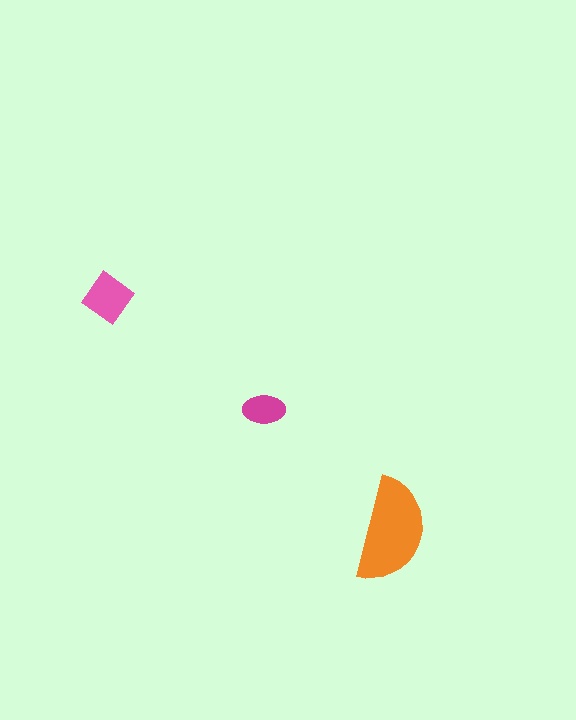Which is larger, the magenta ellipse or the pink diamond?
The pink diamond.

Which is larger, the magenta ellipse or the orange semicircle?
The orange semicircle.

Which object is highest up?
The pink diamond is topmost.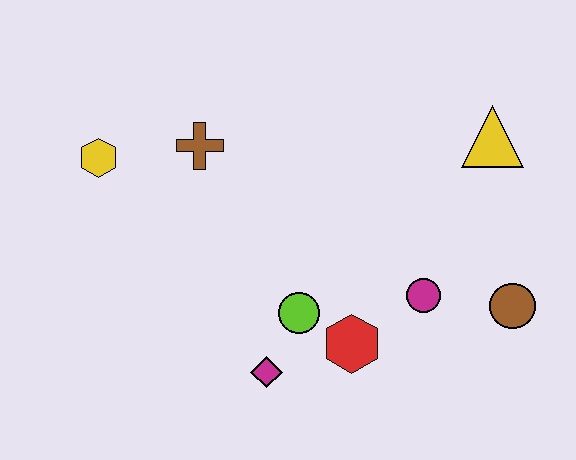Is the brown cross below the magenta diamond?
No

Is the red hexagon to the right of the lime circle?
Yes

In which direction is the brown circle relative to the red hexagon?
The brown circle is to the right of the red hexagon.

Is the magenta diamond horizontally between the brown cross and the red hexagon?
Yes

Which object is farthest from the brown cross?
The brown circle is farthest from the brown cross.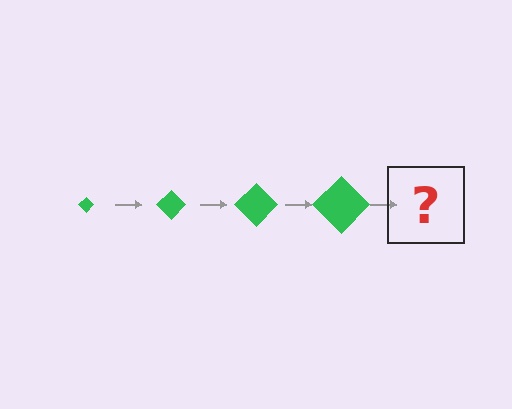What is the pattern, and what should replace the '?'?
The pattern is that the diamond gets progressively larger each step. The '?' should be a green diamond, larger than the previous one.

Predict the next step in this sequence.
The next step is a green diamond, larger than the previous one.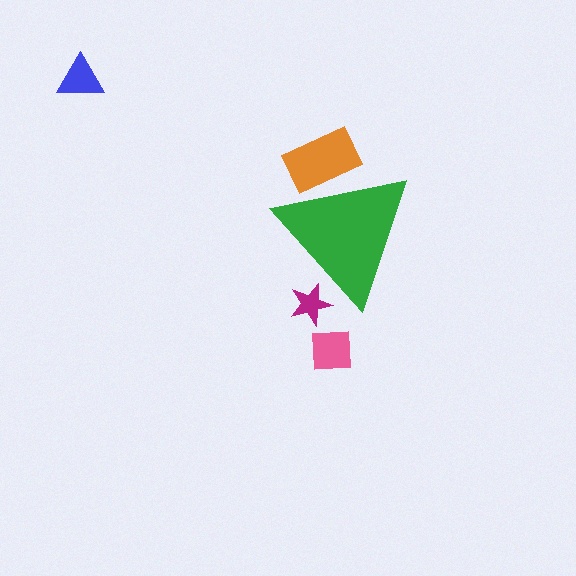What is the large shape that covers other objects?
A green triangle.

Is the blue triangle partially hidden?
No, the blue triangle is fully visible.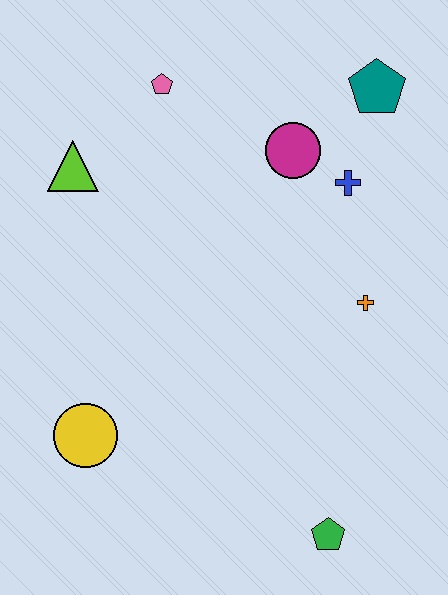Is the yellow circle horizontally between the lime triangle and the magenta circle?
Yes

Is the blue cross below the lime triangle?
Yes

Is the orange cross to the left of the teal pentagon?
Yes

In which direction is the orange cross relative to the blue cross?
The orange cross is below the blue cross.